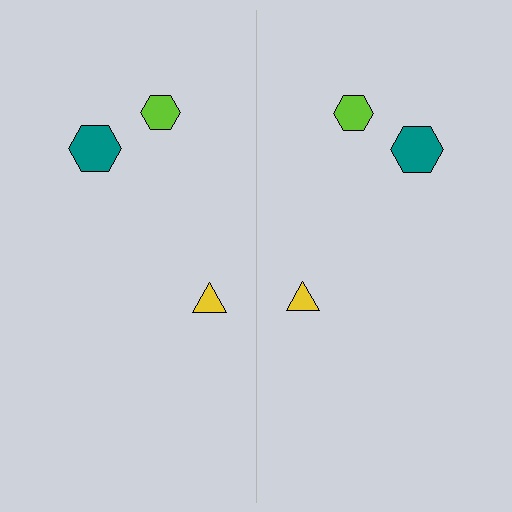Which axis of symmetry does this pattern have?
The pattern has a vertical axis of symmetry running through the center of the image.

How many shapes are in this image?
There are 6 shapes in this image.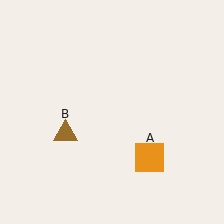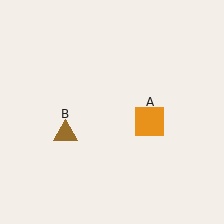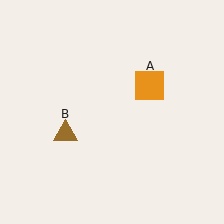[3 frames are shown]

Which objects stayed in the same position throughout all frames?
Brown triangle (object B) remained stationary.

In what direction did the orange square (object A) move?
The orange square (object A) moved up.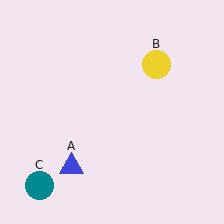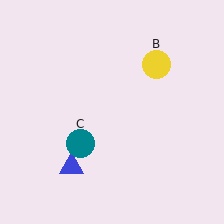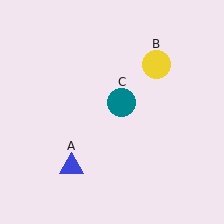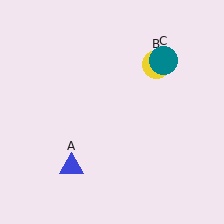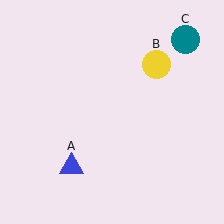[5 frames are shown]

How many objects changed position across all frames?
1 object changed position: teal circle (object C).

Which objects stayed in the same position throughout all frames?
Blue triangle (object A) and yellow circle (object B) remained stationary.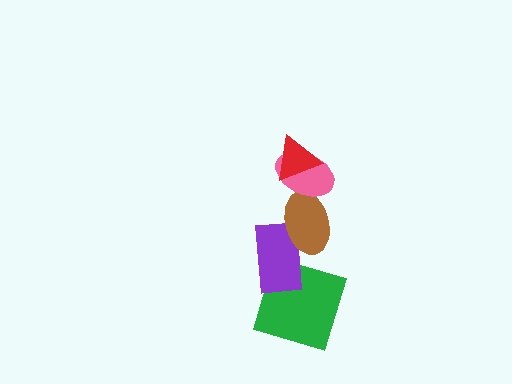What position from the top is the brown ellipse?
The brown ellipse is 3rd from the top.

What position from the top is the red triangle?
The red triangle is 1st from the top.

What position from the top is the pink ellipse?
The pink ellipse is 2nd from the top.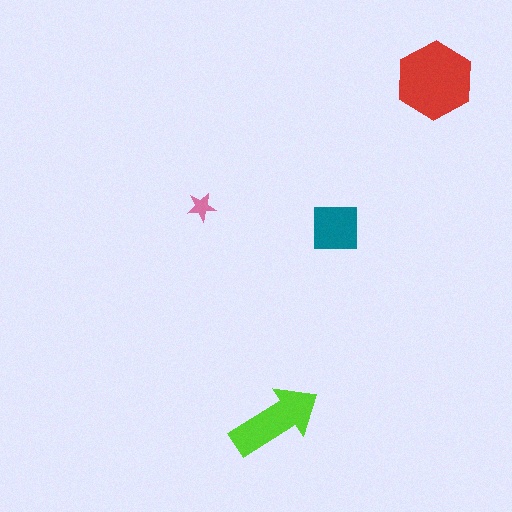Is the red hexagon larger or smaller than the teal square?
Larger.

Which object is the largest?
The red hexagon.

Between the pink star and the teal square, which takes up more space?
The teal square.